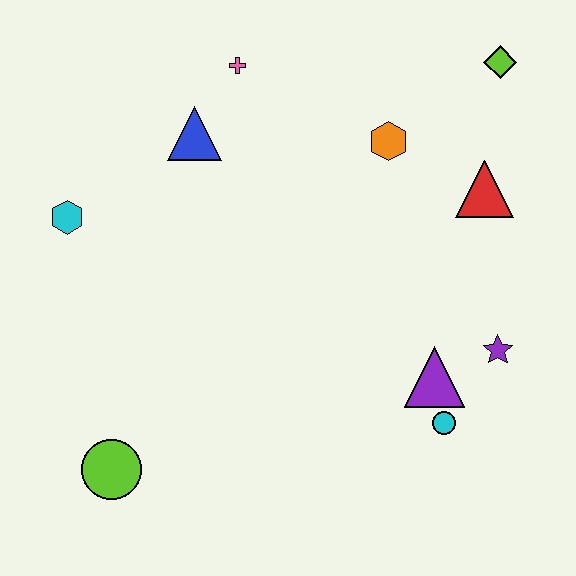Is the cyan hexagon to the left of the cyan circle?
Yes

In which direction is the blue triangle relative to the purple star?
The blue triangle is to the left of the purple star.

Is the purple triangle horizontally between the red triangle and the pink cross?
Yes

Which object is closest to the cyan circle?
The purple triangle is closest to the cyan circle.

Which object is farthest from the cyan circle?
The cyan hexagon is farthest from the cyan circle.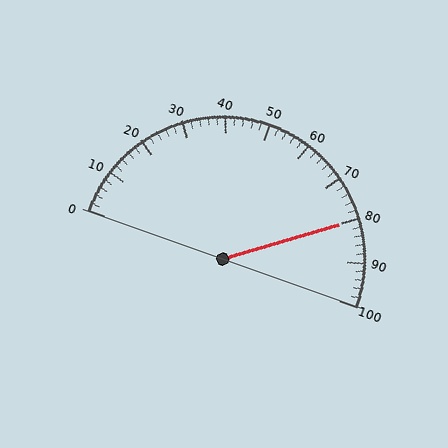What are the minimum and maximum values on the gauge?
The gauge ranges from 0 to 100.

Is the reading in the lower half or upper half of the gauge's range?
The reading is in the upper half of the range (0 to 100).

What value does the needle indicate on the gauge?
The needle indicates approximately 80.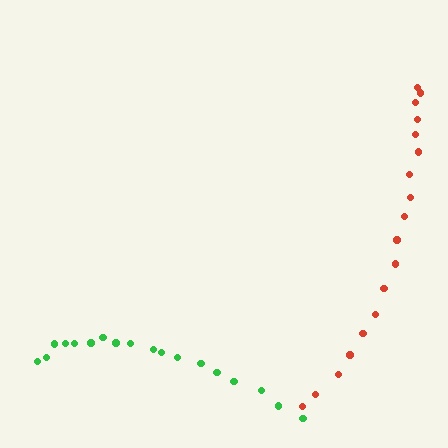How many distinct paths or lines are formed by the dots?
There are 2 distinct paths.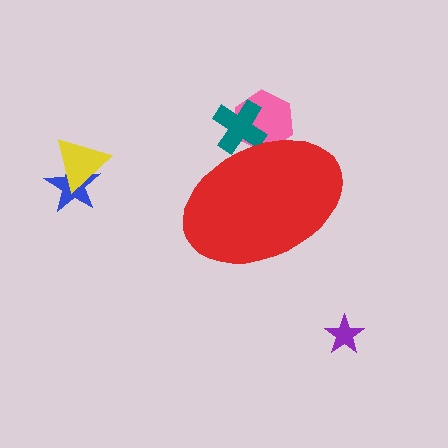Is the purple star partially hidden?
No, the purple star is fully visible.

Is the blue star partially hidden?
No, the blue star is fully visible.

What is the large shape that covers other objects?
A red ellipse.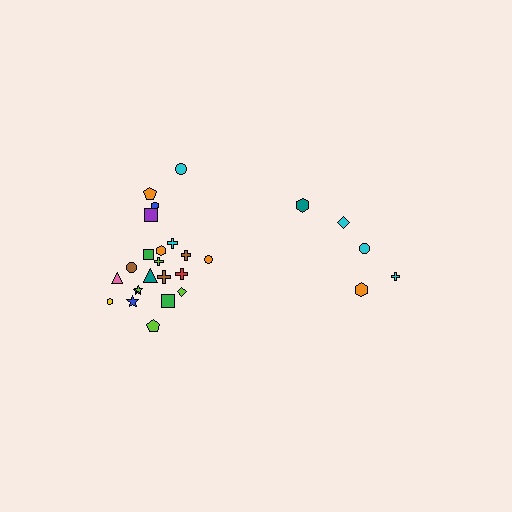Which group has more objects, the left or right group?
The left group.